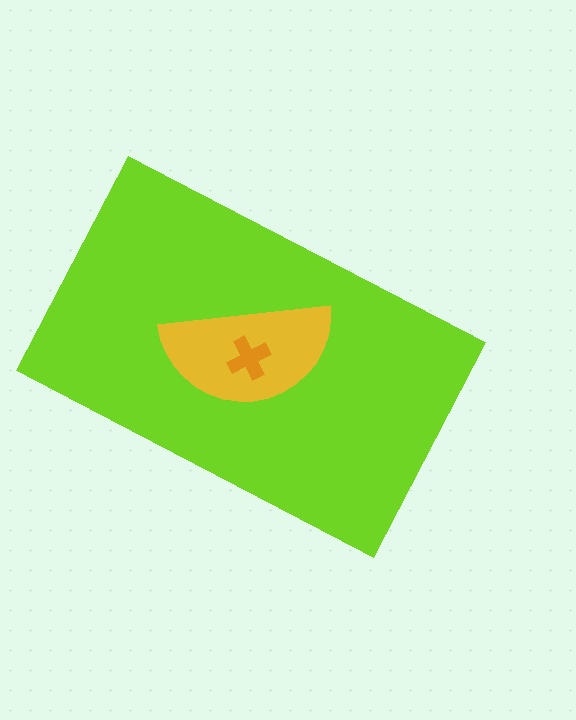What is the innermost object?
The orange cross.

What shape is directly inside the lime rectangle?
The yellow semicircle.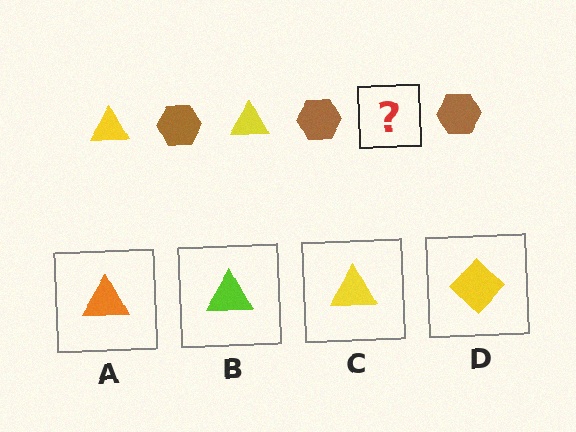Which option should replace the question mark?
Option C.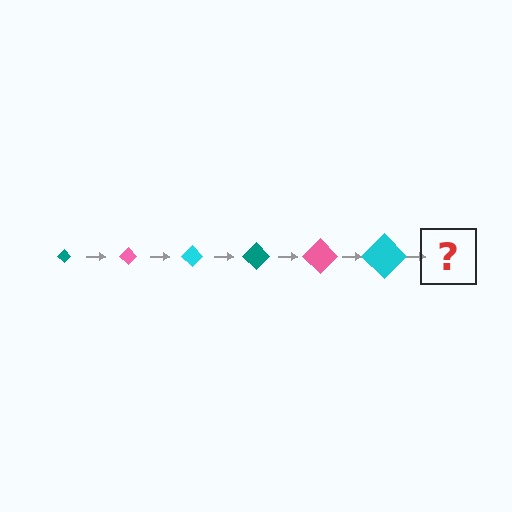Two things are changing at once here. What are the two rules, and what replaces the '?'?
The two rules are that the diamond grows larger each step and the color cycles through teal, pink, and cyan. The '?' should be a teal diamond, larger than the previous one.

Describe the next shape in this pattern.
It should be a teal diamond, larger than the previous one.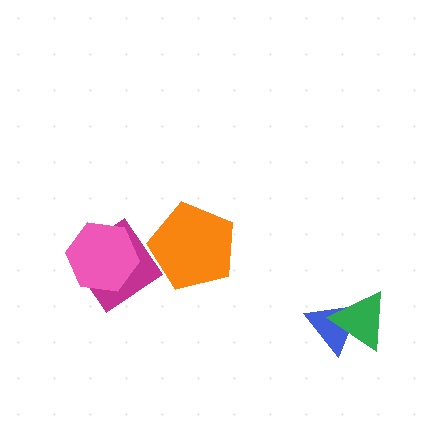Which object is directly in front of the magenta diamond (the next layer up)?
The pink hexagon is directly in front of the magenta diamond.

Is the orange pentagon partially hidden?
No, no other shape covers it.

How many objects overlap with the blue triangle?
1 object overlaps with the blue triangle.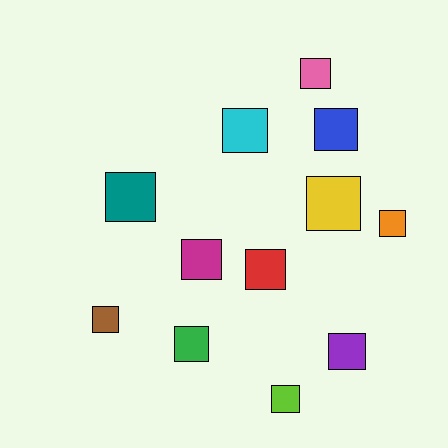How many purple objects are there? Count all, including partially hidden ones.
There is 1 purple object.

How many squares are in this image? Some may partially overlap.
There are 12 squares.